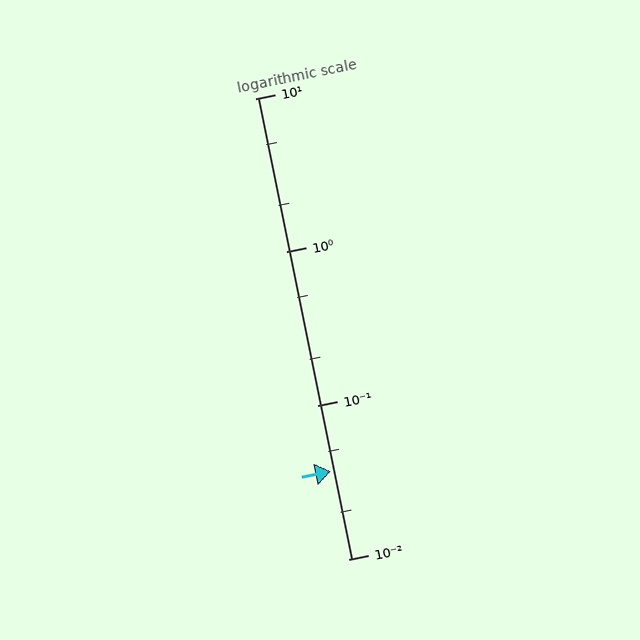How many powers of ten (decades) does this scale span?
The scale spans 3 decades, from 0.01 to 10.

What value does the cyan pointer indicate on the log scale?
The pointer indicates approximately 0.037.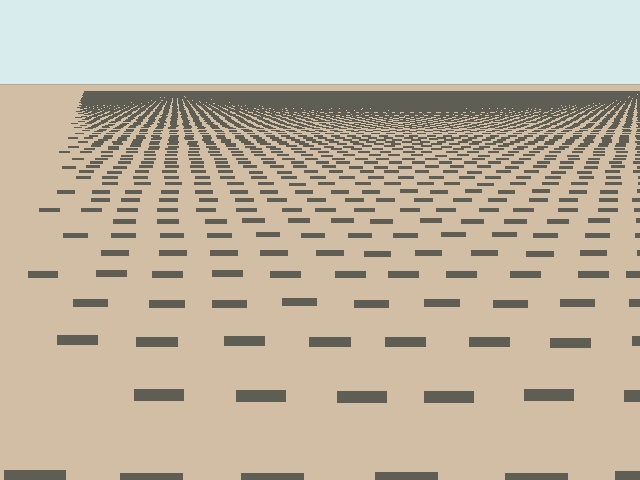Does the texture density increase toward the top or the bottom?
Density increases toward the top.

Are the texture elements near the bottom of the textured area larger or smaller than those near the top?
Larger. Near the bottom, elements are closer to the viewer and appear at a bigger on-screen size.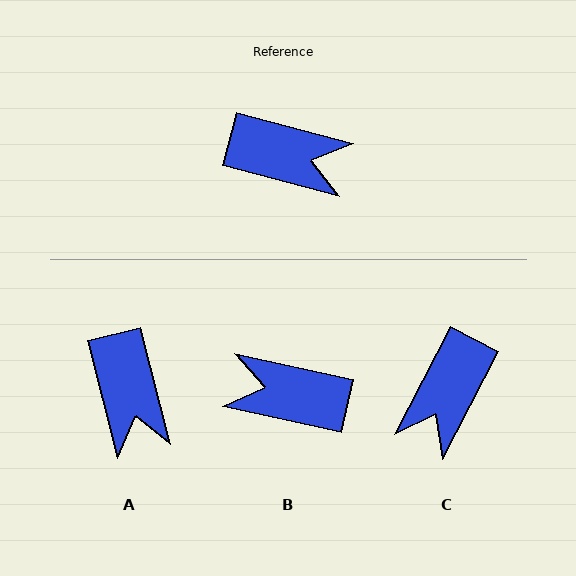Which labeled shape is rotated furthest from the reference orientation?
B, about 178 degrees away.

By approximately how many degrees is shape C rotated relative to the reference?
Approximately 103 degrees clockwise.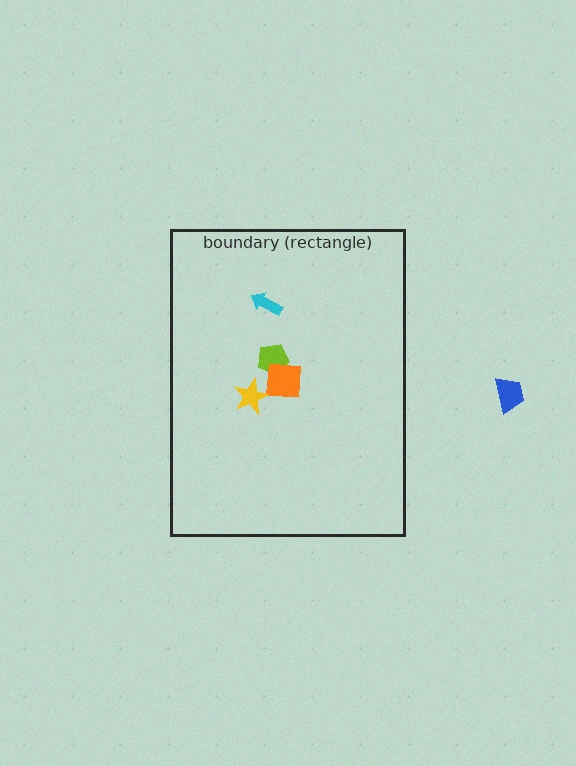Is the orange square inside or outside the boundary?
Inside.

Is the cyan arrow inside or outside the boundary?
Inside.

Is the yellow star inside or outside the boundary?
Inside.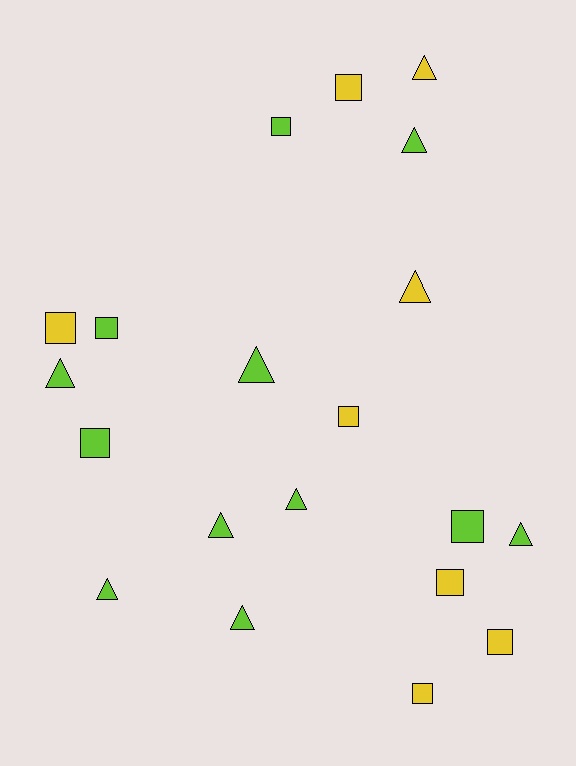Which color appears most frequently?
Lime, with 12 objects.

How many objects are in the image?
There are 20 objects.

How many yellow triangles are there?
There are 2 yellow triangles.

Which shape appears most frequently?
Square, with 10 objects.